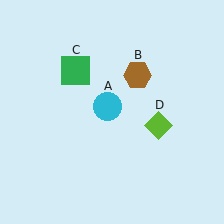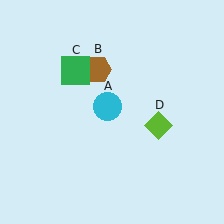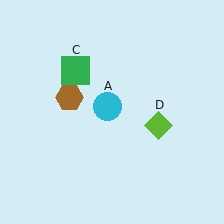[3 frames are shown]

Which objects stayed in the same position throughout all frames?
Cyan circle (object A) and green square (object C) and lime diamond (object D) remained stationary.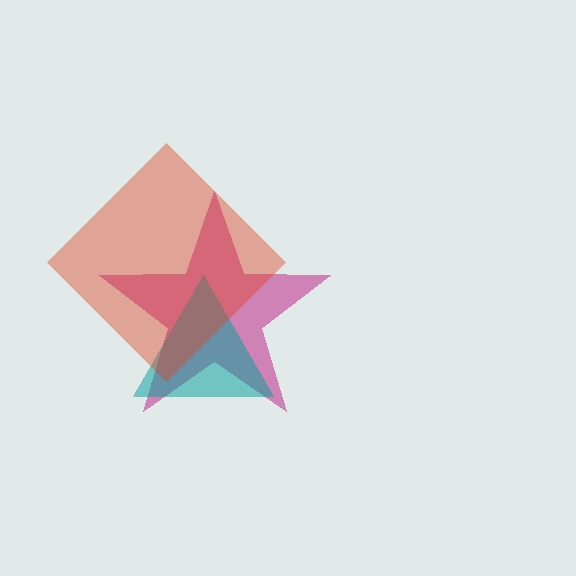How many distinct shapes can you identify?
There are 3 distinct shapes: a magenta star, a teal triangle, a red diamond.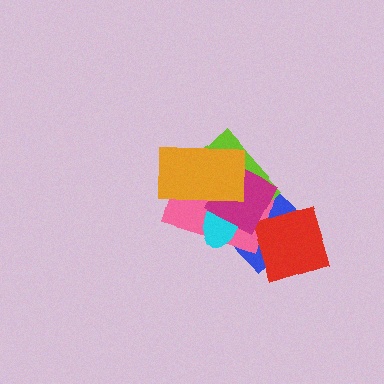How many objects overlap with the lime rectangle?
5 objects overlap with the lime rectangle.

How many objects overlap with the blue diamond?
6 objects overlap with the blue diamond.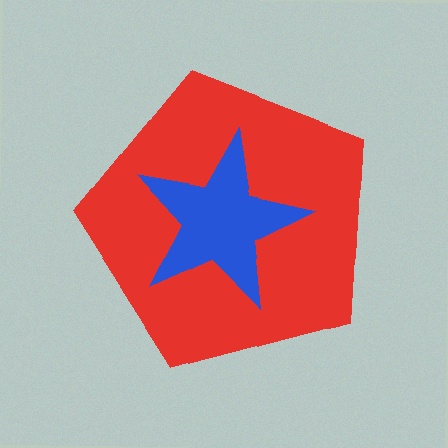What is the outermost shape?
The red pentagon.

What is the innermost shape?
The blue star.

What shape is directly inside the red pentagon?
The blue star.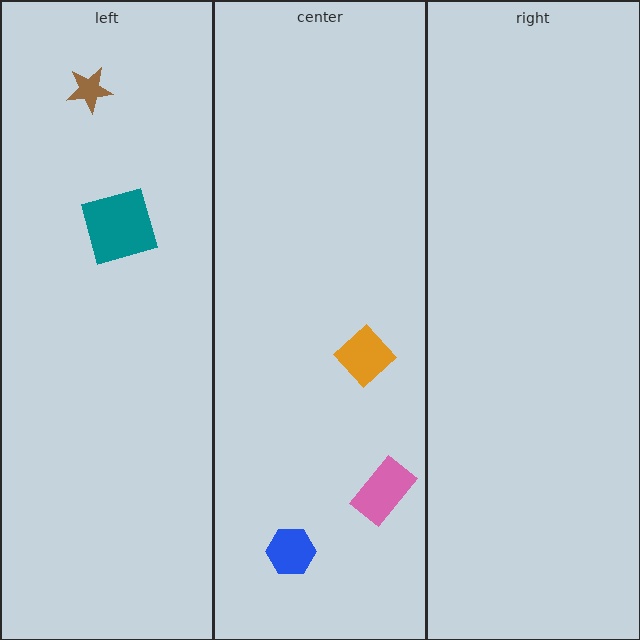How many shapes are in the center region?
3.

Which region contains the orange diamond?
The center region.